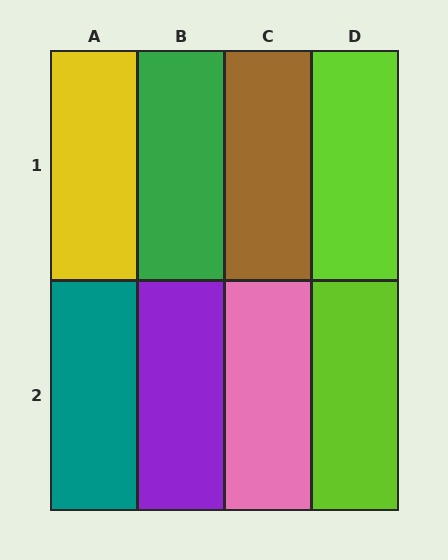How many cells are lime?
2 cells are lime.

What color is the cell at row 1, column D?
Lime.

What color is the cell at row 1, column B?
Green.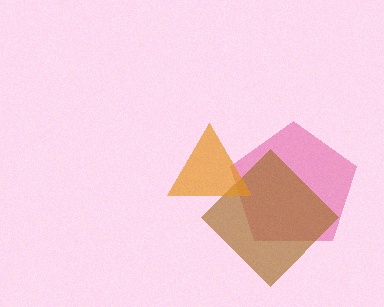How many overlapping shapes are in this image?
There are 3 overlapping shapes in the image.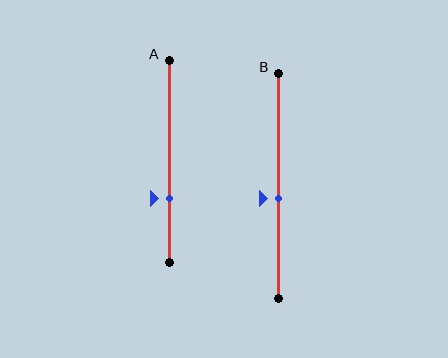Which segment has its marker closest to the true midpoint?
Segment B has its marker closest to the true midpoint.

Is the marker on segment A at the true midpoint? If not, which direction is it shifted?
No, the marker on segment A is shifted downward by about 18% of the segment length.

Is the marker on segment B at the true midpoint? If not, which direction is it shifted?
No, the marker on segment B is shifted downward by about 6% of the segment length.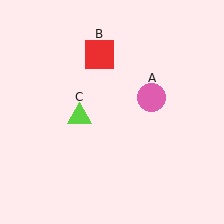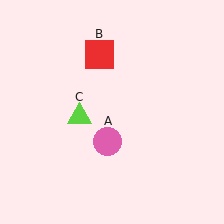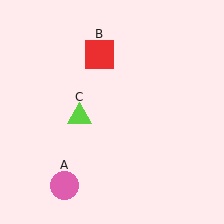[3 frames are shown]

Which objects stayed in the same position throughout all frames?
Red square (object B) and lime triangle (object C) remained stationary.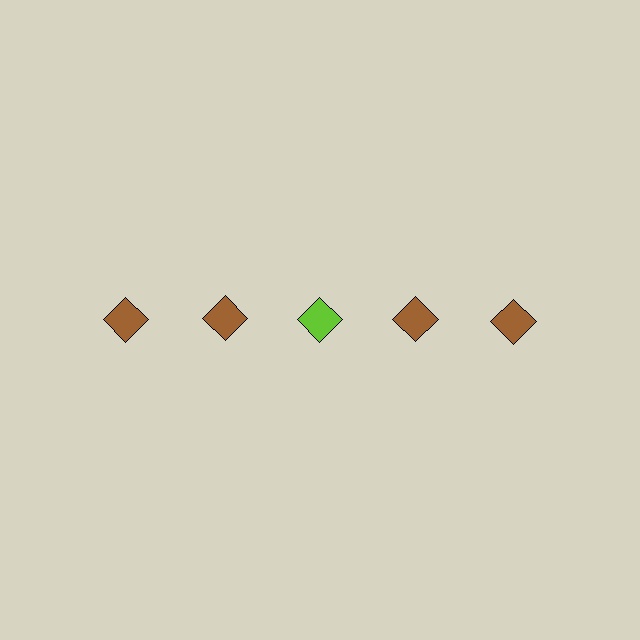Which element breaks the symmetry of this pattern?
The lime diamond in the top row, center column breaks the symmetry. All other shapes are brown diamonds.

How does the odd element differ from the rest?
It has a different color: lime instead of brown.